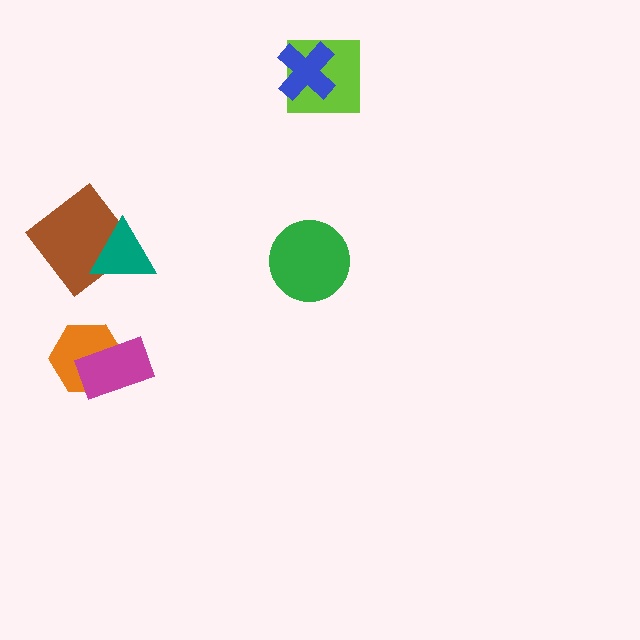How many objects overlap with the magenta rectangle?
1 object overlaps with the magenta rectangle.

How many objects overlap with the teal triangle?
1 object overlaps with the teal triangle.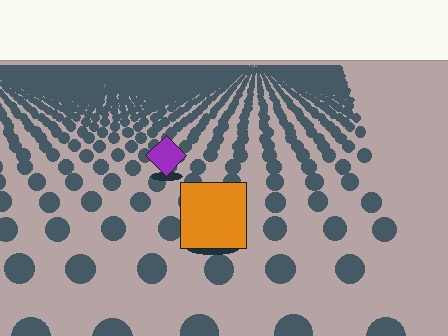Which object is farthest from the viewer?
The purple diamond is farthest from the viewer. It appears smaller and the ground texture around it is denser.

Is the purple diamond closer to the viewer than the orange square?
No. The orange square is closer — you can tell from the texture gradient: the ground texture is coarser near it.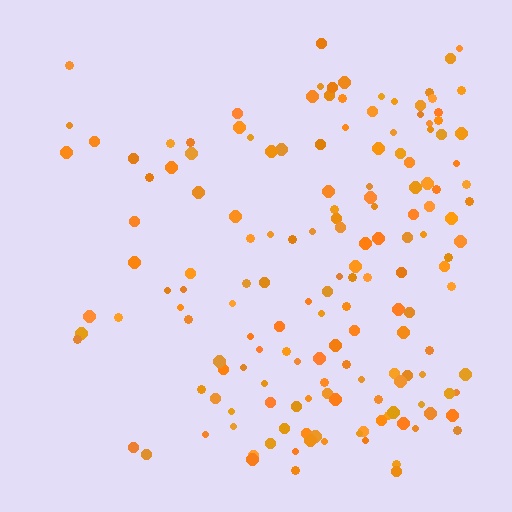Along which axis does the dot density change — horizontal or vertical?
Horizontal.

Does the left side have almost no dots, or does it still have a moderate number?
Still a moderate number, just noticeably fewer than the right.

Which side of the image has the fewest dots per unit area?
The left.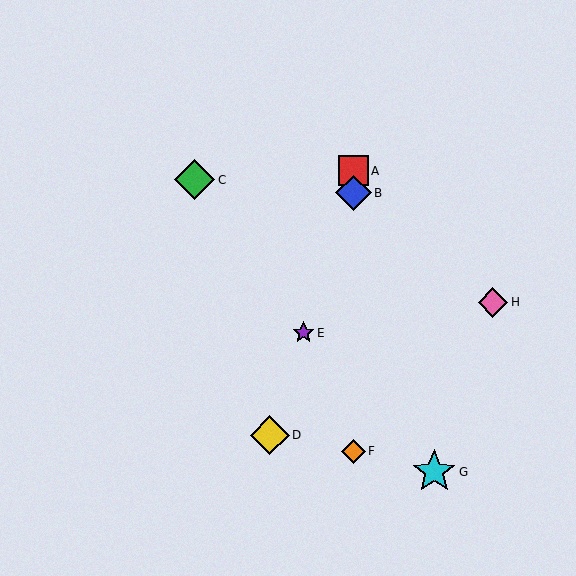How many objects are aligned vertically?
3 objects (A, B, F) are aligned vertically.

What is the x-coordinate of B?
Object B is at x≈353.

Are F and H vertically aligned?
No, F is at x≈353 and H is at x≈493.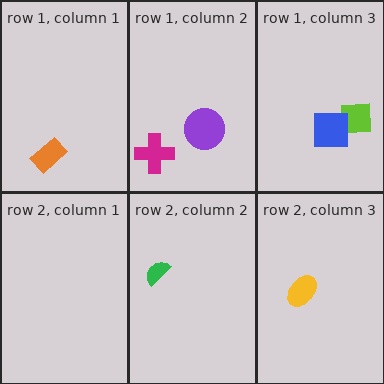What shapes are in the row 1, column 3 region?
The lime square, the blue square.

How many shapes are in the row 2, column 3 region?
1.